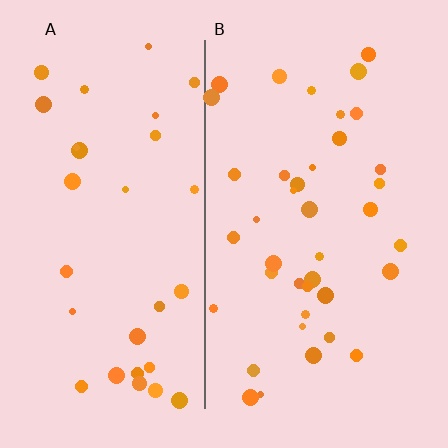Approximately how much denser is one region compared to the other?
Approximately 1.3× — region B over region A.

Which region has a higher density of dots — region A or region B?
B (the right).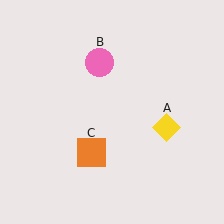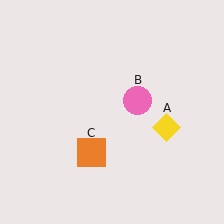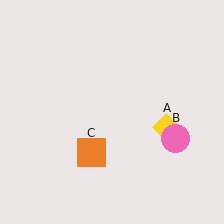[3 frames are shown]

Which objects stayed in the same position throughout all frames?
Yellow diamond (object A) and orange square (object C) remained stationary.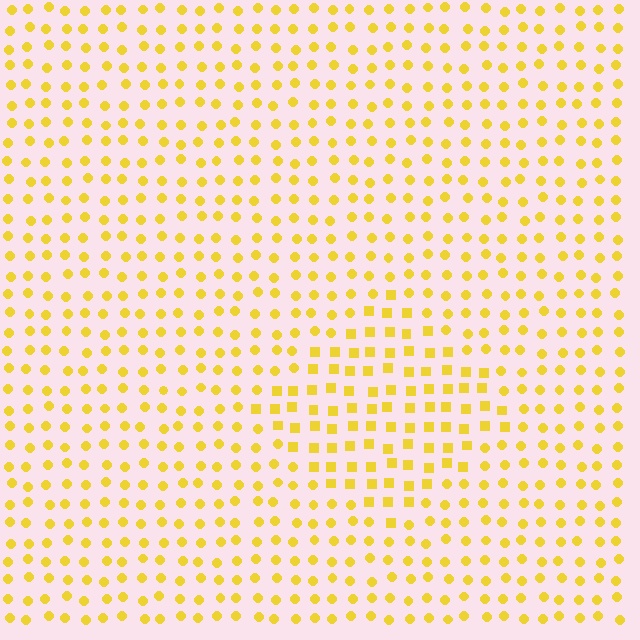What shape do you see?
I see a diamond.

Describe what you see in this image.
The image is filled with small yellow elements arranged in a uniform grid. A diamond-shaped region contains squares, while the surrounding area contains circles. The boundary is defined purely by the change in element shape.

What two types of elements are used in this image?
The image uses squares inside the diamond region and circles outside it.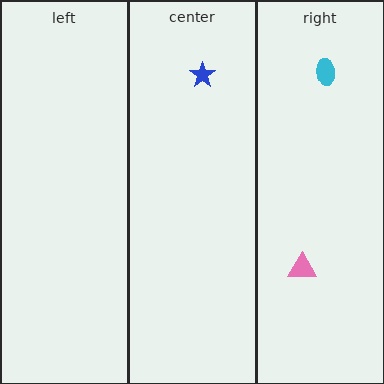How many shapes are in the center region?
1.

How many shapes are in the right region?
2.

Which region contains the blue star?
The center region.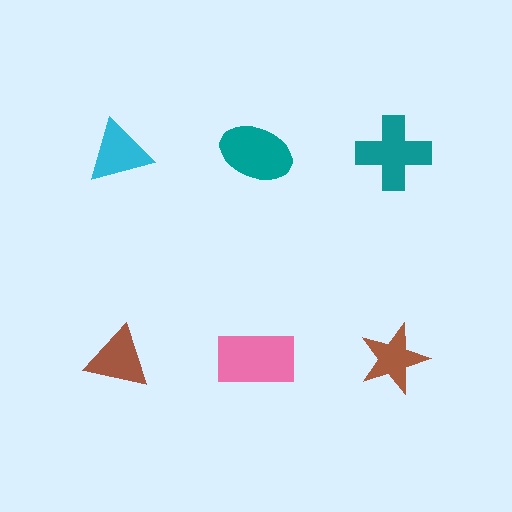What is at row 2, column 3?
A brown star.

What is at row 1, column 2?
A teal ellipse.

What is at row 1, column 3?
A teal cross.